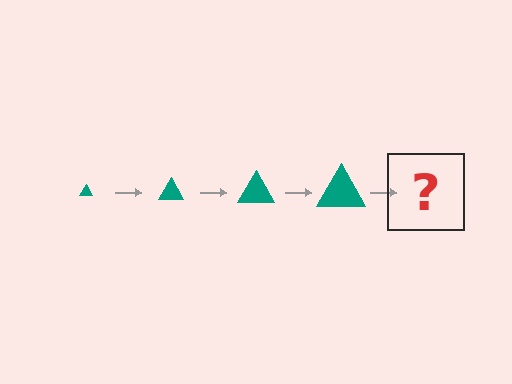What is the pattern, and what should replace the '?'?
The pattern is that the triangle gets progressively larger each step. The '?' should be a teal triangle, larger than the previous one.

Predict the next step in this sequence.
The next step is a teal triangle, larger than the previous one.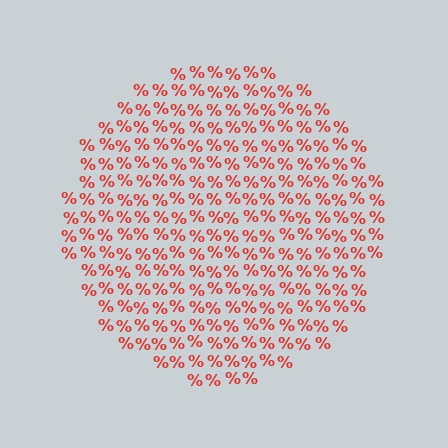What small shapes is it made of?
It is made of small percent signs.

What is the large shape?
The large shape is a circle.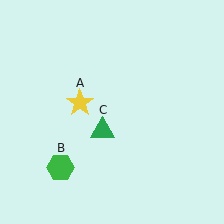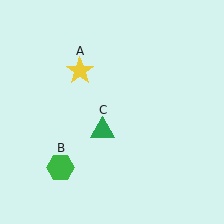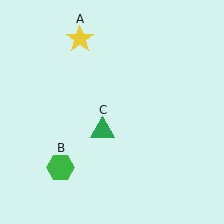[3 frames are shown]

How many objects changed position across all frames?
1 object changed position: yellow star (object A).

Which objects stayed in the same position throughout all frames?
Green hexagon (object B) and green triangle (object C) remained stationary.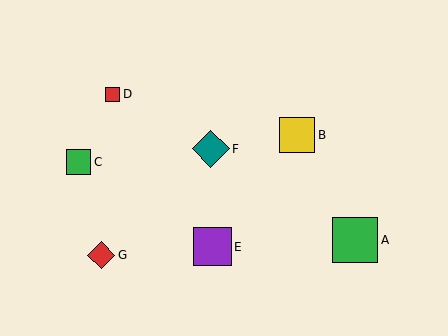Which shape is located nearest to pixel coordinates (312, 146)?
The yellow square (labeled B) at (297, 135) is nearest to that location.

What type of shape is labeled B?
Shape B is a yellow square.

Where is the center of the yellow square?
The center of the yellow square is at (297, 135).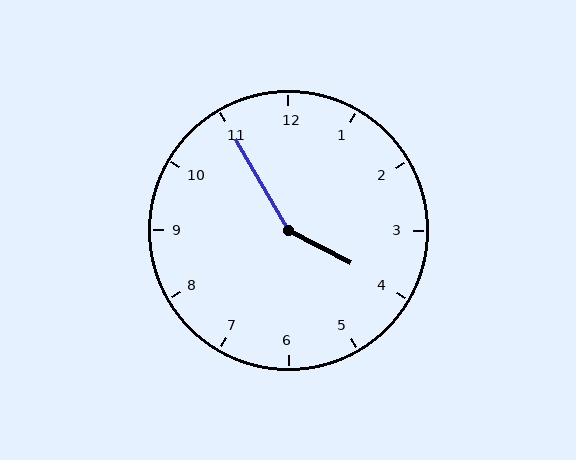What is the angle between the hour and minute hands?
Approximately 148 degrees.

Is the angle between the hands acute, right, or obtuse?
It is obtuse.